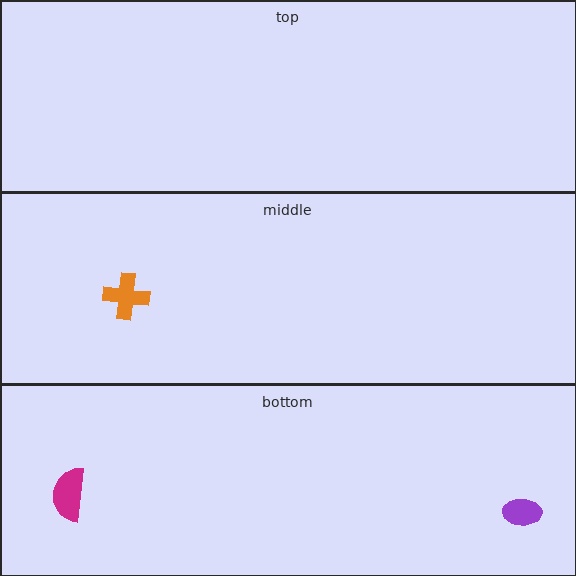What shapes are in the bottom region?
The purple ellipse, the magenta semicircle.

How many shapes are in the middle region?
1.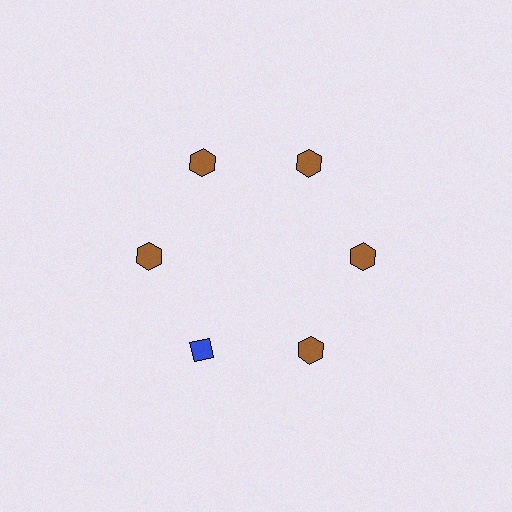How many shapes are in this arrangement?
There are 6 shapes arranged in a ring pattern.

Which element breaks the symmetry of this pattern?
The blue diamond at roughly the 7 o'clock position breaks the symmetry. All other shapes are brown hexagons.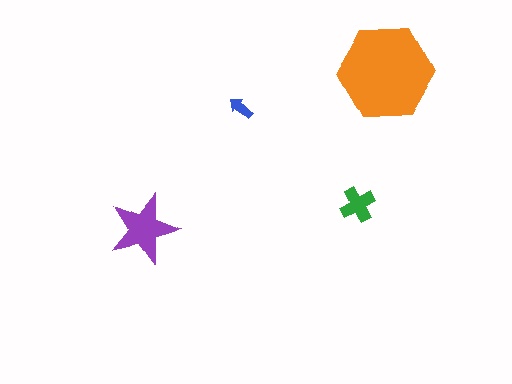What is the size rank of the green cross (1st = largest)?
3rd.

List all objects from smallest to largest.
The blue arrow, the green cross, the purple star, the orange hexagon.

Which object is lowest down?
The purple star is bottommost.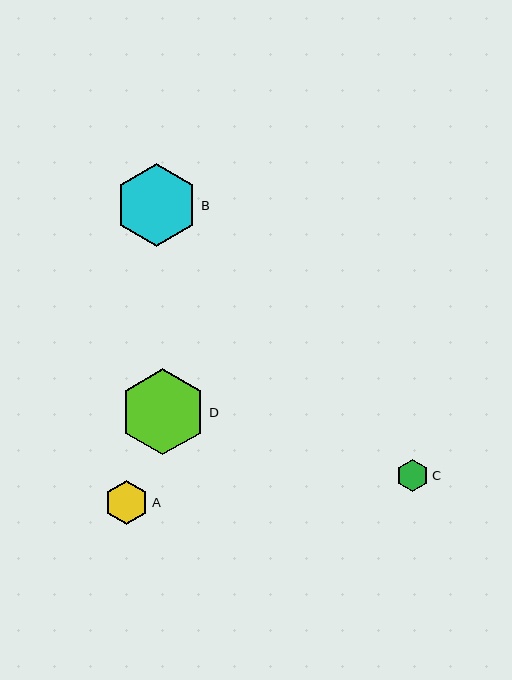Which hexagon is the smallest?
Hexagon C is the smallest with a size of approximately 32 pixels.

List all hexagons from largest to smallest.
From largest to smallest: D, B, A, C.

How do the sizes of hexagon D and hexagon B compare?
Hexagon D and hexagon B are approximately the same size.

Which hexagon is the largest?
Hexagon D is the largest with a size of approximately 86 pixels.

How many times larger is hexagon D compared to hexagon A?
Hexagon D is approximately 2.0 times the size of hexagon A.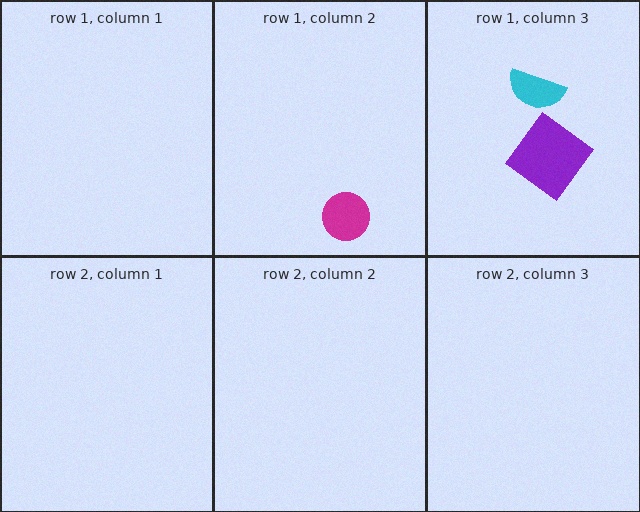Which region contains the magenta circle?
The row 1, column 2 region.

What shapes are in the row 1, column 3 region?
The purple diamond, the cyan semicircle.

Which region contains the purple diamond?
The row 1, column 3 region.